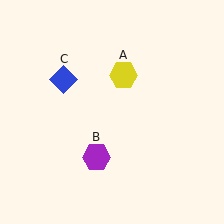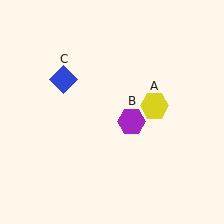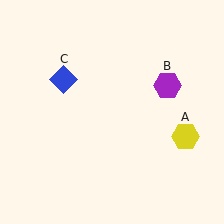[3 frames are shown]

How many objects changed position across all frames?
2 objects changed position: yellow hexagon (object A), purple hexagon (object B).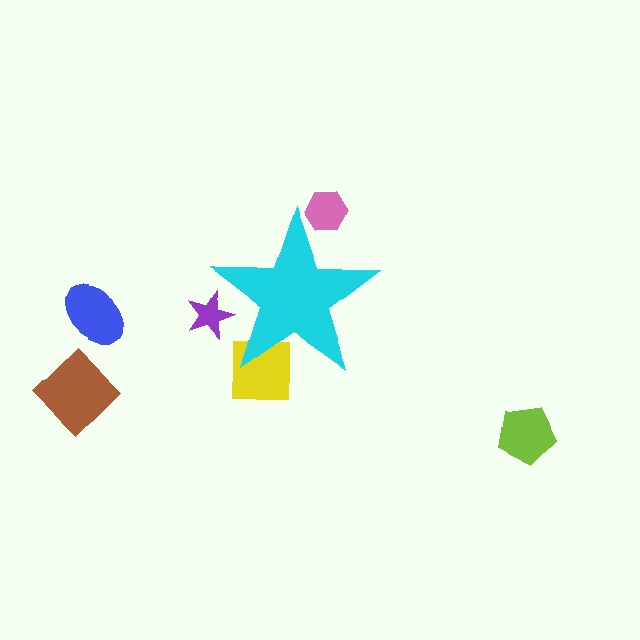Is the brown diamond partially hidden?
No, the brown diamond is fully visible.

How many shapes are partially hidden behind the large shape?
3 shapes are partially hidden.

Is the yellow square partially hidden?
Yes, the yellow square is partially hidden behind the cyan star.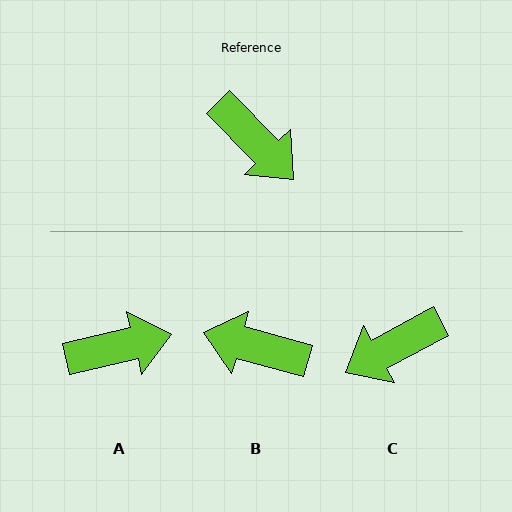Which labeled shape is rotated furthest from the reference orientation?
B, about 149 degrees away.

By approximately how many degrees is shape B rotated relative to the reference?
Approximately 149 degrees clockwise.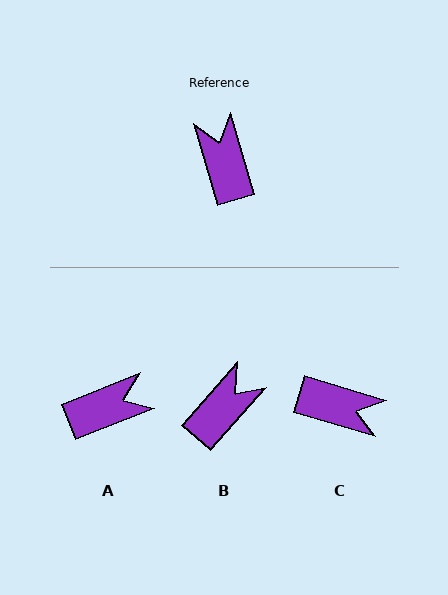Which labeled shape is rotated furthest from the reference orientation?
C, about 123 degrees away.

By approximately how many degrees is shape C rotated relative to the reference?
Approximately 123 degrees clockwise.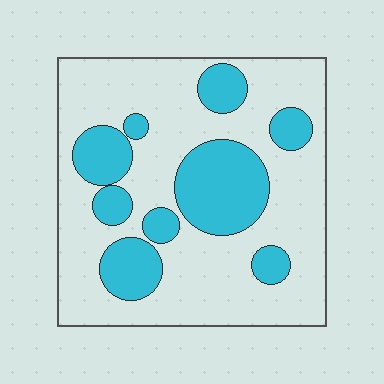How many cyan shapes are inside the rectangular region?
9.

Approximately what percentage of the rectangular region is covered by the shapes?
Approximately 30%.